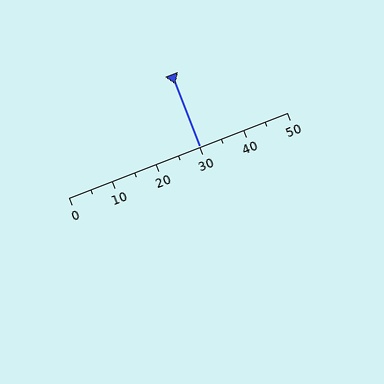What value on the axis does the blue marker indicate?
The marker indicates approximately 30.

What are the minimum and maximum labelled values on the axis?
The axis runs from 0 to 50.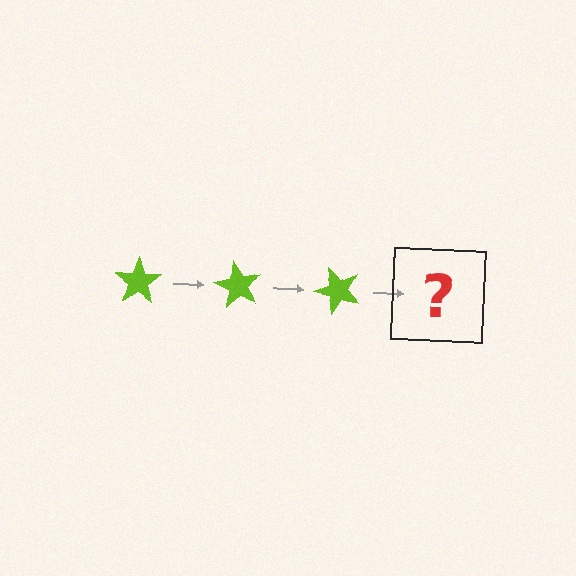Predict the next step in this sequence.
The next step is a lime star rotated 180 degrees.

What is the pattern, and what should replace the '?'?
The pattern is that the star rotates 60 degrees each step. The '?' should be a lime star rotated 180 degrees.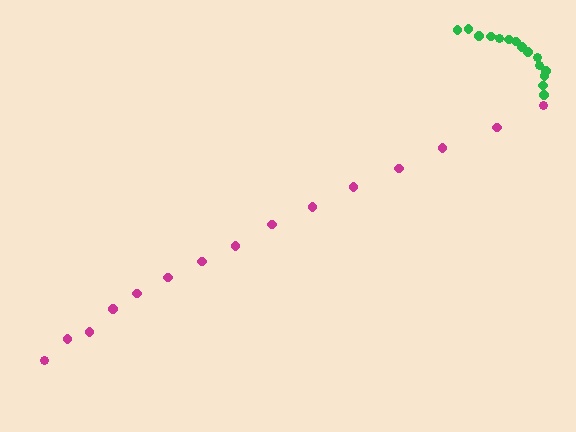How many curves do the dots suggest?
There are 2 distinct paths.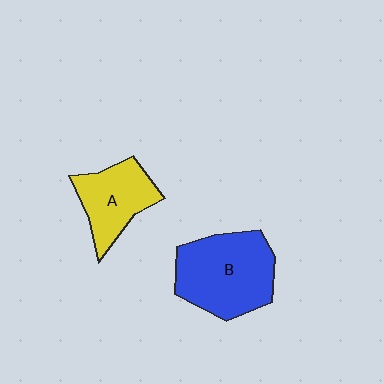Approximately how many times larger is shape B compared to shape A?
Approximately 1.5 times.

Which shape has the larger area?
Shape B (blue).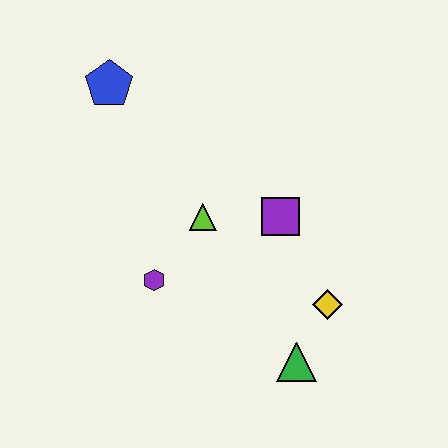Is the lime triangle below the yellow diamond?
No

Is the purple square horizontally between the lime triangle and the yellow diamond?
Yes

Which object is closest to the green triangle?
The yellow diamond is closest to the green triangle.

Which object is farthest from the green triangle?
The blue pentagon is farthest from the green triangle.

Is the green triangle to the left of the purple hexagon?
No